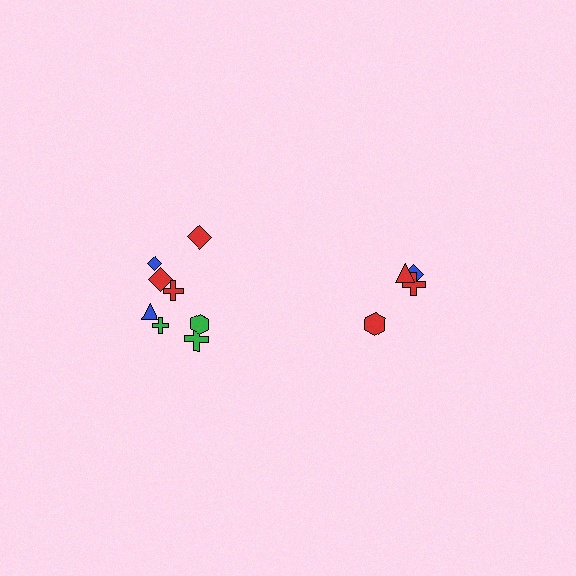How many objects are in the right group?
There are 4 objects.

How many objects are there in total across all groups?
There are 12 objects.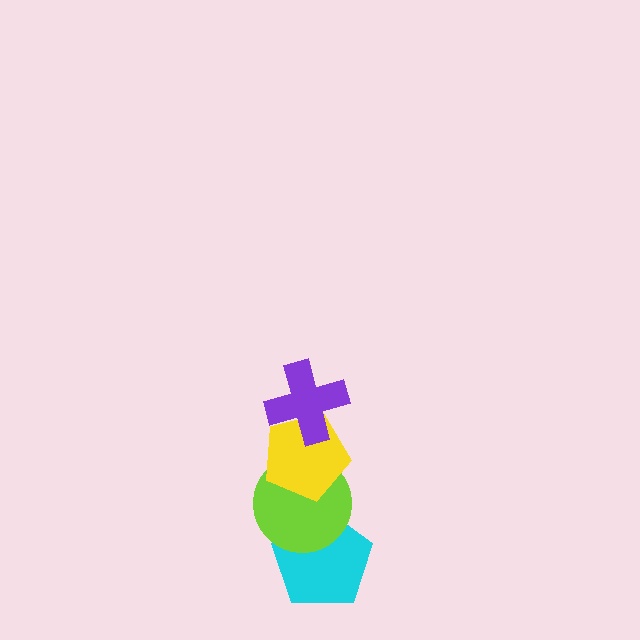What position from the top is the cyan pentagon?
The cyan pentagon is 4th from the top.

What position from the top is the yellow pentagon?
The yellow pentagon is 2nd from the top.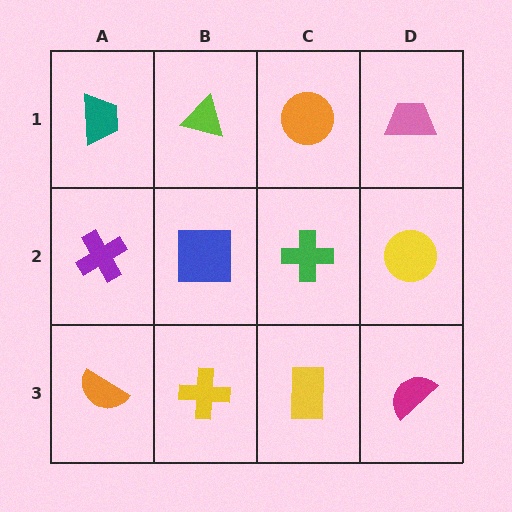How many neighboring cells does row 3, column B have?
3.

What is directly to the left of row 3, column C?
A yellow cross.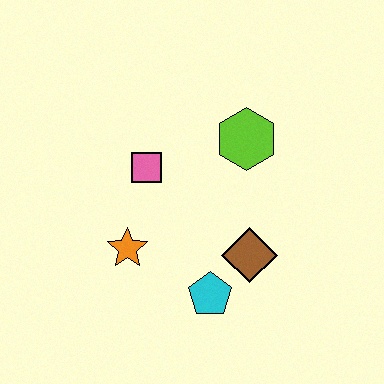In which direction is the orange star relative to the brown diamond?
The orange star is to the left of the brown diamond.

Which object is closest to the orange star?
The pink square is closest to the orange star.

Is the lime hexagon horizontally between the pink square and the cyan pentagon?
No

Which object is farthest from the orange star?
The lime hexagon is farthest from the orange star.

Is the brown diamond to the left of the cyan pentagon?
No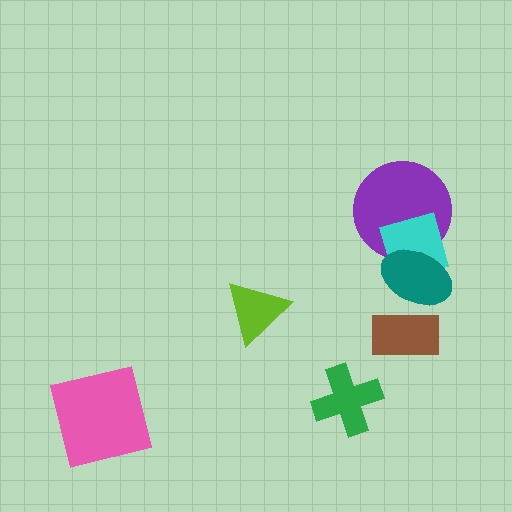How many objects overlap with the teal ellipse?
3 objects overlap with the teal ellipse.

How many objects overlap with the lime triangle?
0 objects overlap with the lime triangle.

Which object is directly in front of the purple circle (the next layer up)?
The cyan diamond is directly in front of the purple circle.